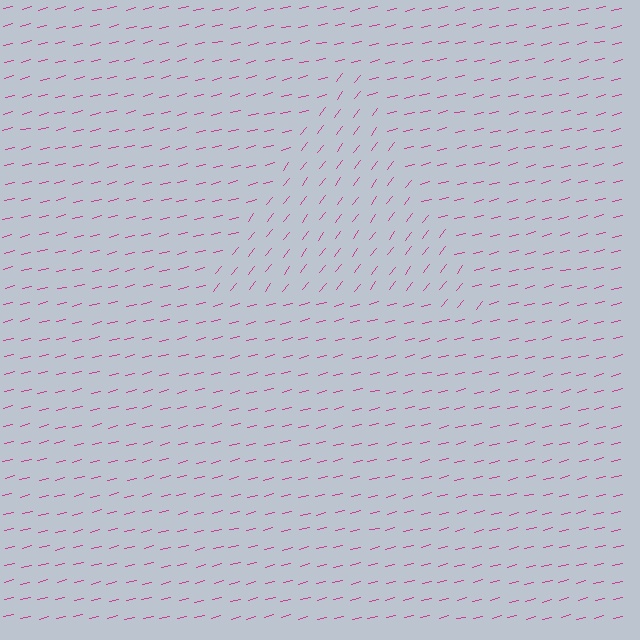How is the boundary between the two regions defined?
The boundary is defined purely by a change in line orientation (approximately 38 degrees difference). All lines are the same color and thickness.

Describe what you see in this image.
The image is filled with small magenta line segments. A triangle region in the image has lines oriented differently from the surrounding lines, creating a visible texture boundary.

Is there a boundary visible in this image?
Yes, there is a texture boundary formed by a change in line orientation.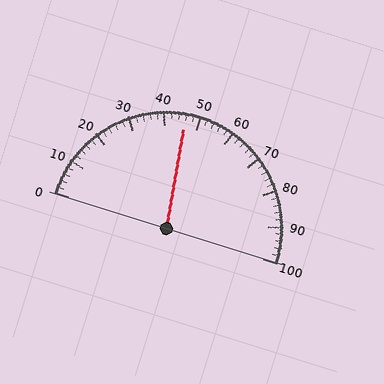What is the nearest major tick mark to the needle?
The nearest major tick mark is 50.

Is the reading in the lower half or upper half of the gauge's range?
The reading is in the lower half of the range (0 to 100).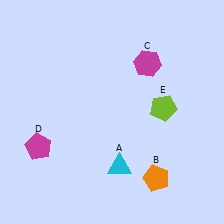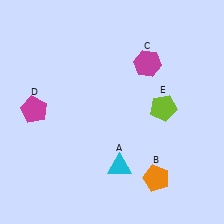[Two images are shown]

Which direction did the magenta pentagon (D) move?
The magenta pentagon (D) moved up.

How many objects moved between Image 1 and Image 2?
1 object moved between the two images.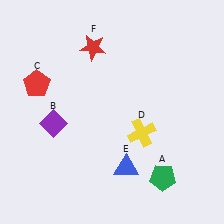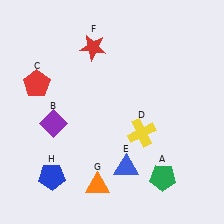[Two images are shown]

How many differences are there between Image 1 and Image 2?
There are 2 differences between the two images.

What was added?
An orange triangle (G), a blue pentagon (H) were added in Image 2.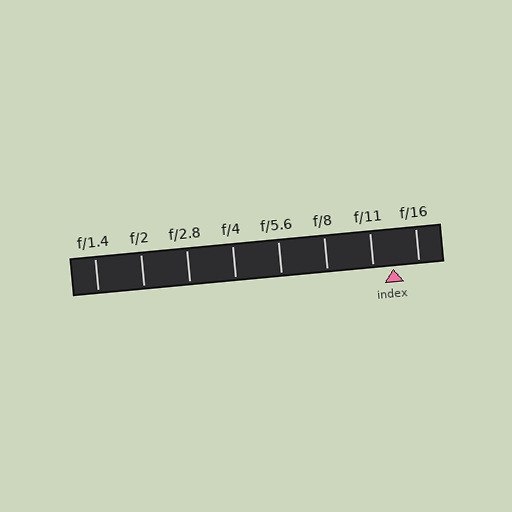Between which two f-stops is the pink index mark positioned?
The index mark is between f/11 and f/16.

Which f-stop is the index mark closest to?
The index mark is closest to f/11.